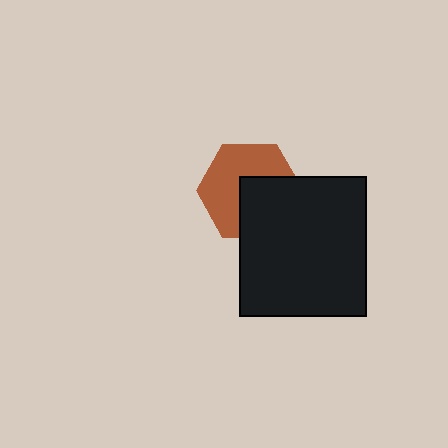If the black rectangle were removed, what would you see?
You would see the complete brown hexagon.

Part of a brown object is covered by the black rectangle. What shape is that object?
It is a hexagon.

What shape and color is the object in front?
The object in front is a black rectangle.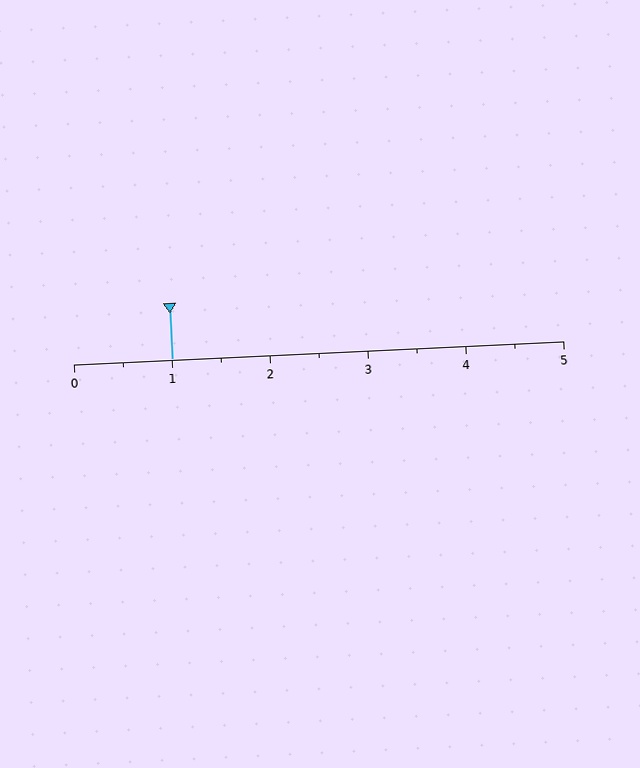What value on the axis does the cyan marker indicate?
The marker indicates approximately 1.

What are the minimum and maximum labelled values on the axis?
The axis runs from 0 to 5.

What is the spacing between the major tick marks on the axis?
The major ticks are spaced 1 apart.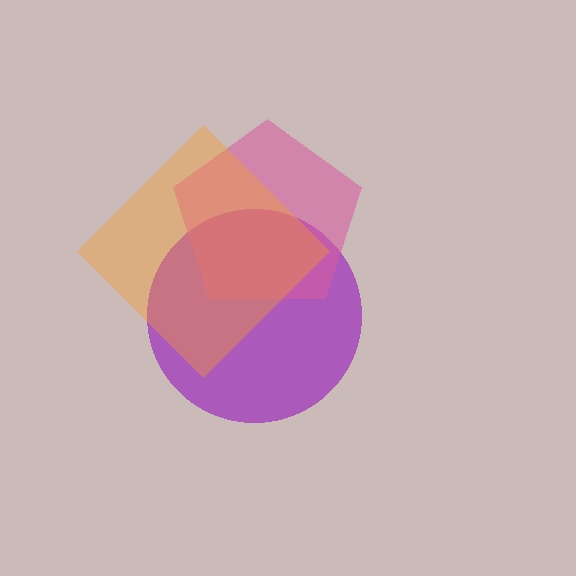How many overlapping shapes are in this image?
There are 3 overlapping shapes in the image.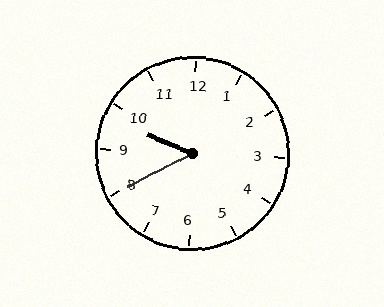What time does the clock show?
9:40.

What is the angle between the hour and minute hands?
Approximately 50 degrees.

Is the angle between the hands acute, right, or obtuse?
It is acute.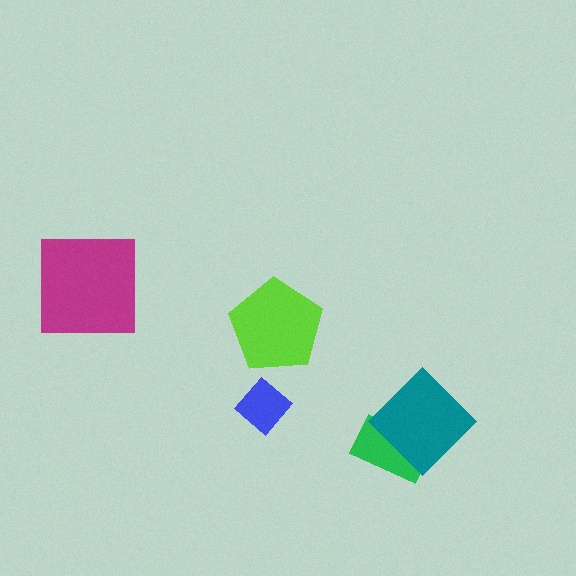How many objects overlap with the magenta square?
0 objects overlap with the magenta square.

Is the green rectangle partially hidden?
Yes, it is partially covered by another shape.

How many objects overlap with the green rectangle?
1 object overlaps with the green rectangle.